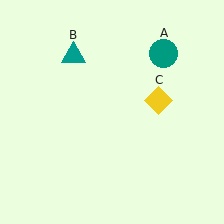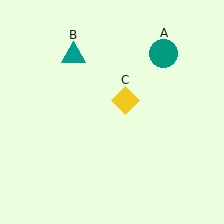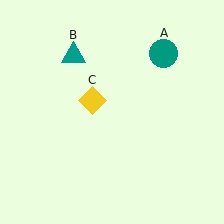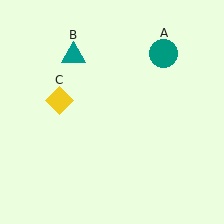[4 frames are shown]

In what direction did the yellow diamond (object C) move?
The yellow diamond (object C) moved left.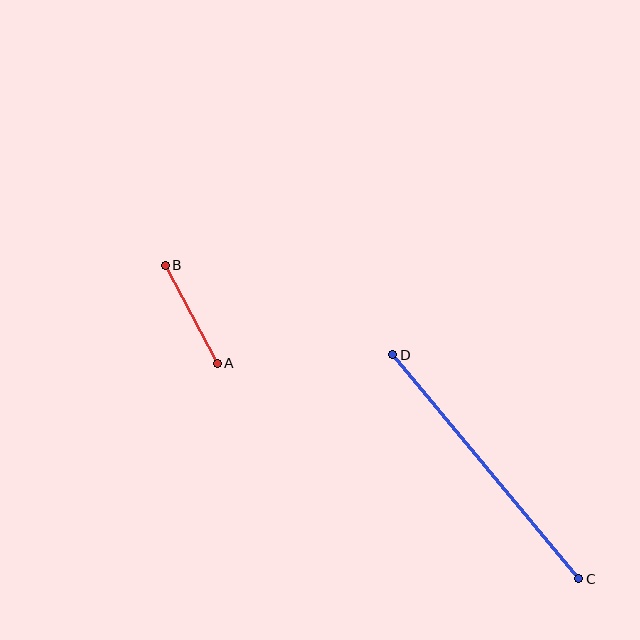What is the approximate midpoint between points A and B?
The midpoint is at approximately (191, 314) pixels.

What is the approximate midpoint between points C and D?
The midpoint is at approximately (486, 467) pixels.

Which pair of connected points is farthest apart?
Points C and D are farthest apart.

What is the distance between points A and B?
The distance is approximately 111 pixels.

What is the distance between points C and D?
The distance is approximately 292 pixels.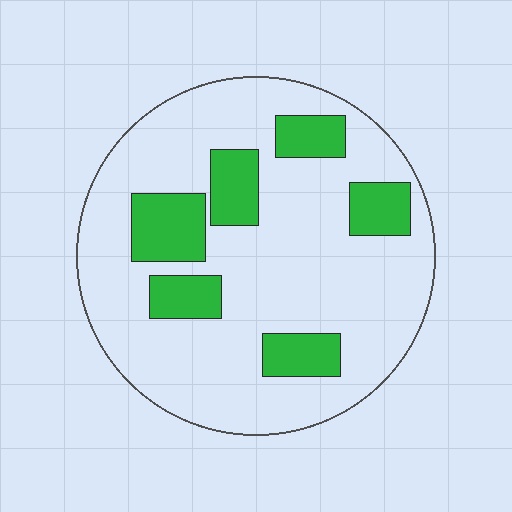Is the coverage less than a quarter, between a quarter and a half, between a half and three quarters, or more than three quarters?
Less than a quarter.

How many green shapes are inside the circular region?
6.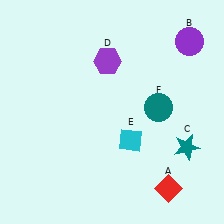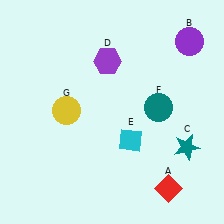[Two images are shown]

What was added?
A yellow circle (G) was added in Image 2.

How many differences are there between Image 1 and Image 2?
There is 1 difference between the two images.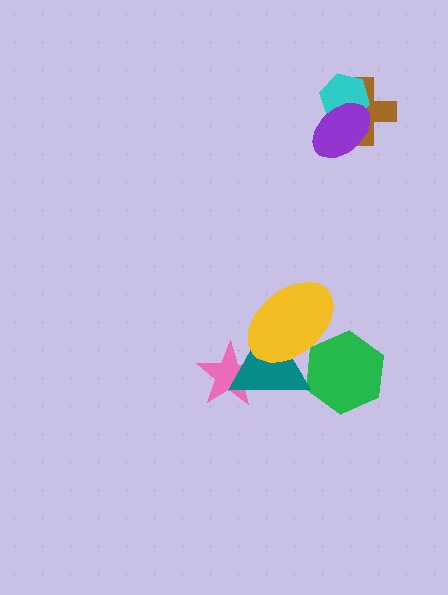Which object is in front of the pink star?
The teal triangle is in front of the pink star.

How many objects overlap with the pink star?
1 object overlaps with the pink star.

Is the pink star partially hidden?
Yes, it is partially covered by another shape.